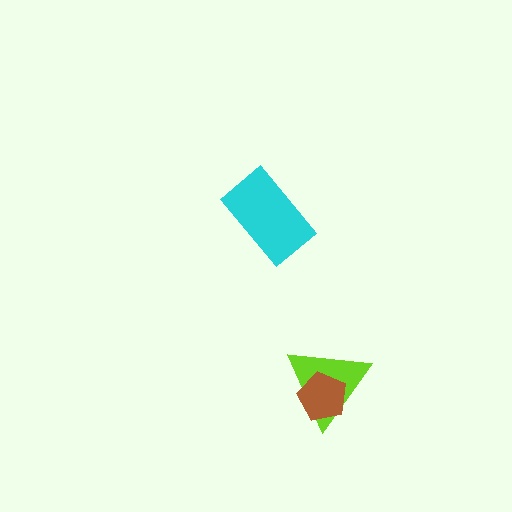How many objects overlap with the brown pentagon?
1 object overlaps with the brown pentagon.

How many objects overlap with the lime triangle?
1 object overlaps with the lime triangle.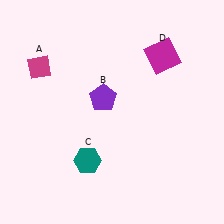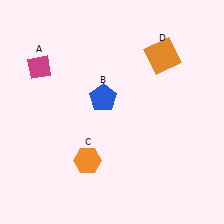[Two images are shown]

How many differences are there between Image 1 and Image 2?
There are 3 differences between the two images.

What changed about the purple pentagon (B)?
In Image 1, B is purple. In Image 2, it changed to blue.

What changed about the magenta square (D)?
In Image 1, D is magenta. In Image 2, it changed to orange.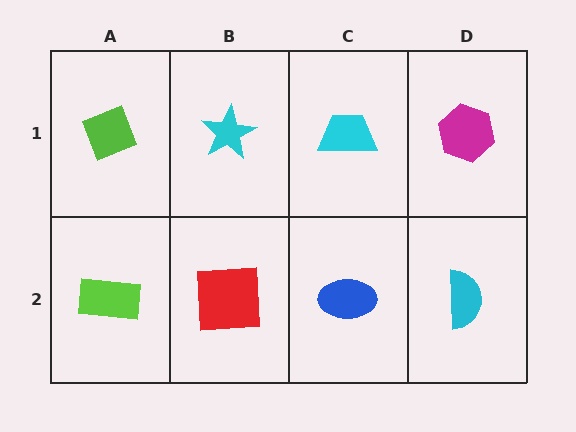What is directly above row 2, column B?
A cyan star.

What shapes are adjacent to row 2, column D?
A magenta hexagon (row 1, column D), a blue ellipse (row 2, column C).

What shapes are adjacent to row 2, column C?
A cyan trapezoid (row 1, column C), a red square (row 2, column B), a cyan semicircle (row 2, column D).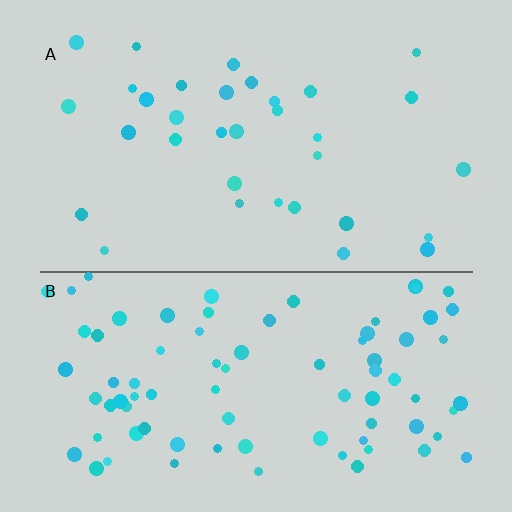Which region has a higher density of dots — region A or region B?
B (the bottom).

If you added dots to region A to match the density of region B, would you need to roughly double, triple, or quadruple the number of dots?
Approximately double.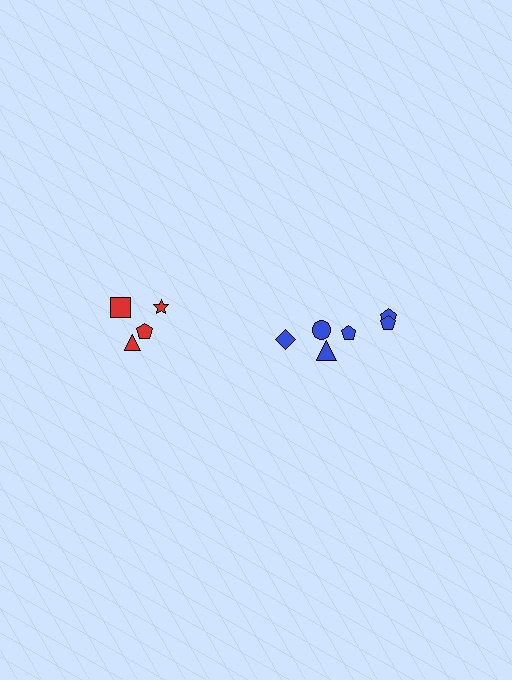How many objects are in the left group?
There are 4 objects.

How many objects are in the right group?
There are 6 objects.